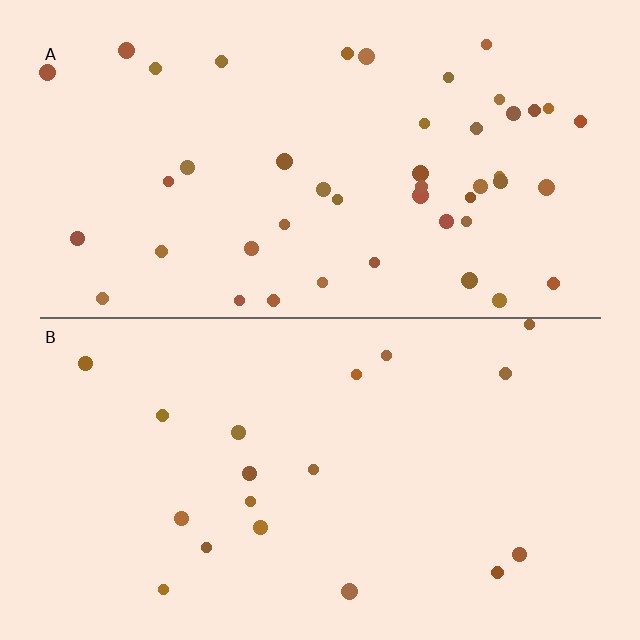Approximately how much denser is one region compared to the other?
Approximately 2.5× — region A over region B.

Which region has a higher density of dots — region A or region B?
A (the top).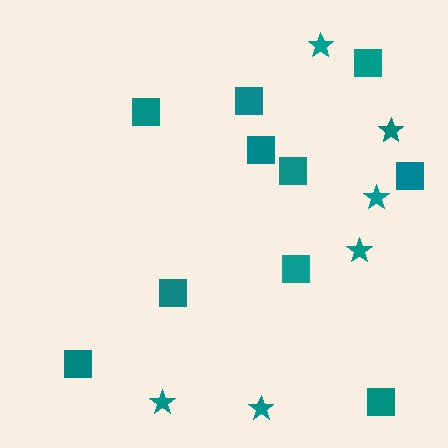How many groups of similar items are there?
There are 2 groups: one group of squares (10) and one group of stars (6).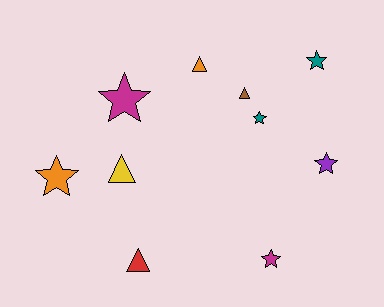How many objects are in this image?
There are 10 objects.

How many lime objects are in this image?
There are no lime objects.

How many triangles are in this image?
There are 4 triangles.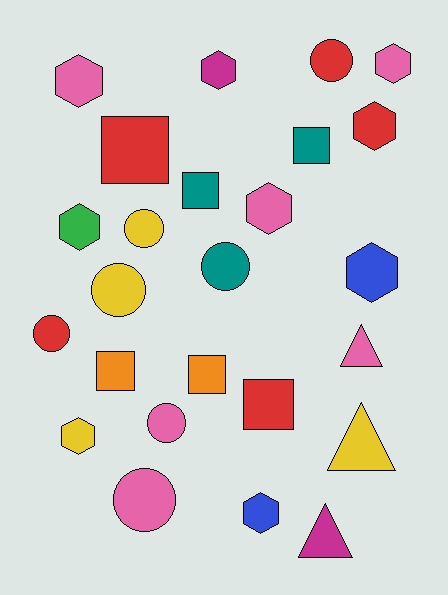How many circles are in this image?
There are 7 circles.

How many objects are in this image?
There are 25 objects.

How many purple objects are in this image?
There are no purple objects.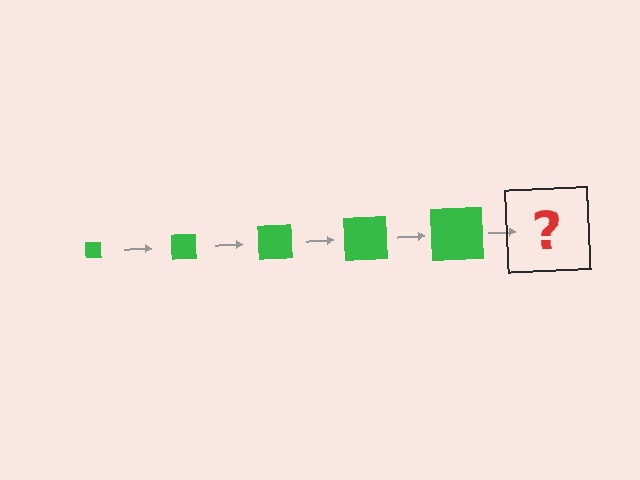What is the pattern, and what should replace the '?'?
The pattern is that the square gets progressively larger each step. The '?' should be a green square, larger than the previous one.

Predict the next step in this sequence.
The next step is a green square, larger than the previous one.